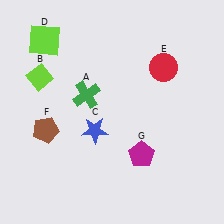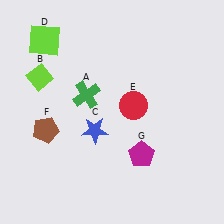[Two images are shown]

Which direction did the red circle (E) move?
The red circle (E) moved down.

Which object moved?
The red circle (E) moved down.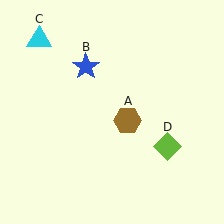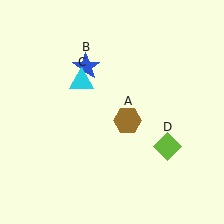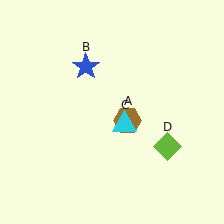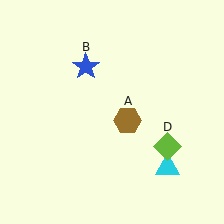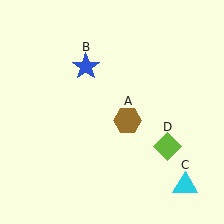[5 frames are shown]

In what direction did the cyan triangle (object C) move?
The cyan triangle (object C) moved down and to the right.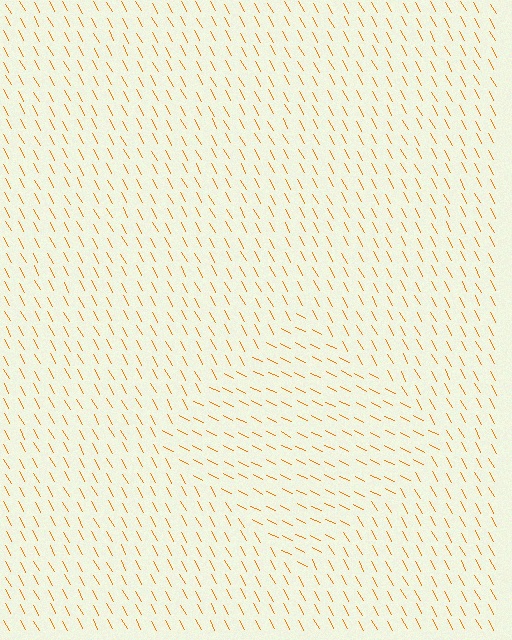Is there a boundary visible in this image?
Yes, there is a texture boundary formed by a change in line orientation.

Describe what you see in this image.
The image is filled with small orange line segments. A diamond region in the image has lines oriented differently from the surrounding lines, creating a visible texture boundary.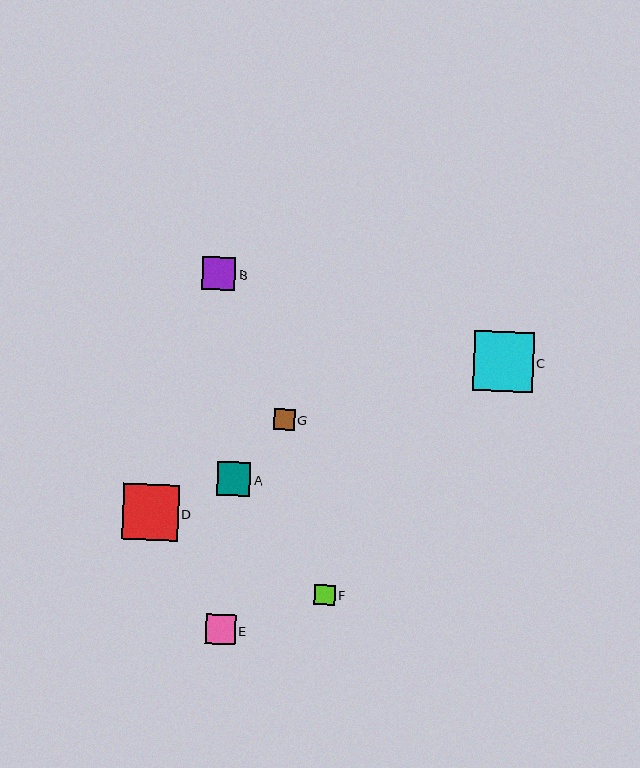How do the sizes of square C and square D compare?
Square C and square D are approximately the same size.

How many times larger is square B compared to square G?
Square B is approximately 1.6 times the size of square G.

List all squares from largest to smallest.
From largest to smallest: C, D, A, B, E, G, F.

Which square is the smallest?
Square F is the smallest with a size of approximately 20 pixels.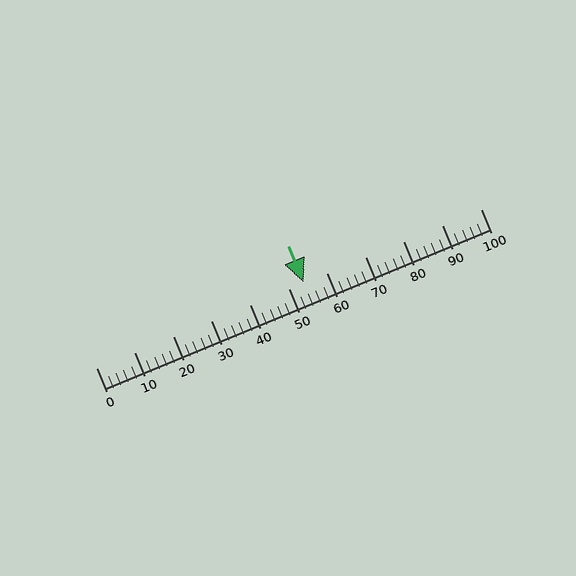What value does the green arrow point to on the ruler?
The green arrow points to approximately 54.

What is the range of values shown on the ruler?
The ruler shows values from 0 to 100.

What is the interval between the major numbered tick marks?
The major tick marks are spaced 10 units apart.